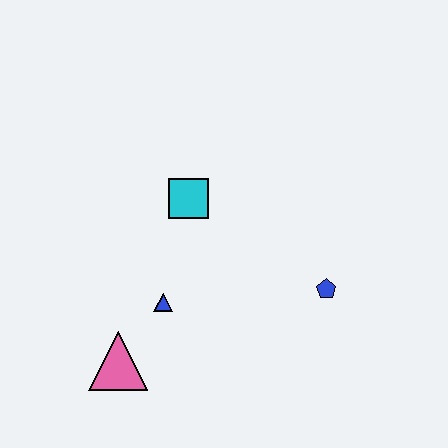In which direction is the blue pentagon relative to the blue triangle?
The blue pentagon is to the right of the blue triangle.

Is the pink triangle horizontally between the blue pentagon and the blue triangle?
No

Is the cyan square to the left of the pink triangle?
No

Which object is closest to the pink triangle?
The blue triangle is closest to the pink triangle.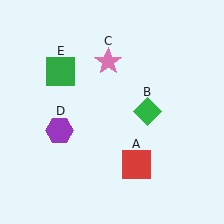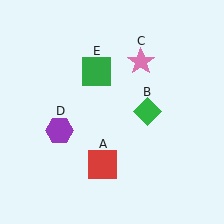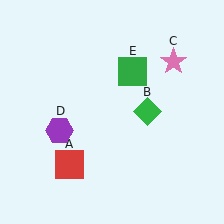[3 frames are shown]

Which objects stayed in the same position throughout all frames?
Green diamond (object B) and purple hexagon (object D) remained stationary.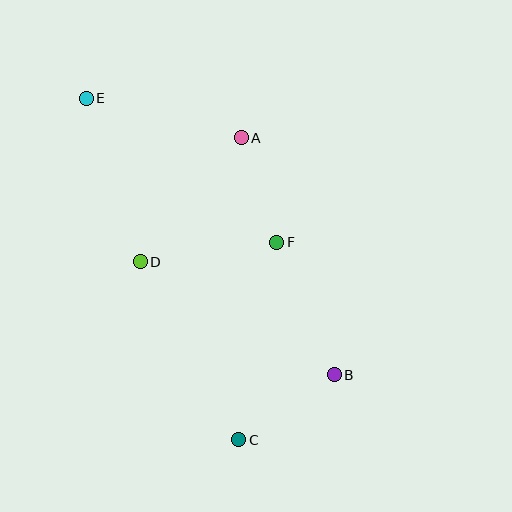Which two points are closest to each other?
Points A and F are closest to each other.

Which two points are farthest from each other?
Points C and E are farthest from each other.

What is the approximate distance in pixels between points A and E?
The distance between A and E is approximately 160 pixels.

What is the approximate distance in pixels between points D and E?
The distance between D and E is approximately 172 pixels.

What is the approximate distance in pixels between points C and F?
The distance between C and F is approximately 201 pixels.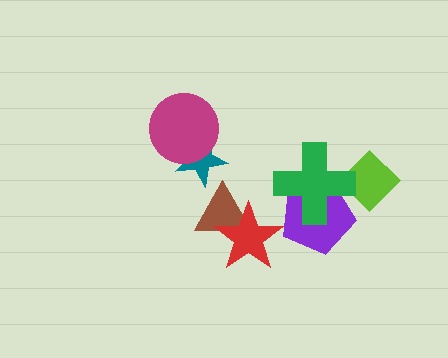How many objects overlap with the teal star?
1 object overlaps with the teal star.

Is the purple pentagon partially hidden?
Yes, it is partially covered by another shape.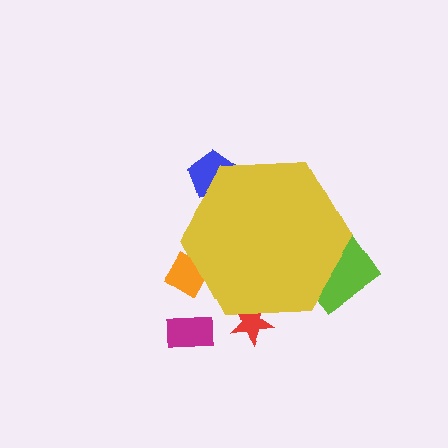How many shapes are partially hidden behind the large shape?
5 shapes are partially hidden.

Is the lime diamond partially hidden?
Yes, the lime diamond is partially hidden behind the yellow hexagon.